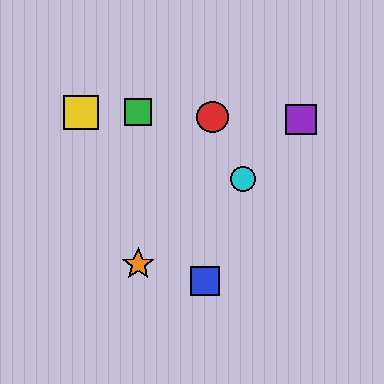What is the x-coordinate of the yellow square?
The yellow square is at x≈81.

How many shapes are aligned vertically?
2 shapes (the green square, the orange star) are aligned vertically.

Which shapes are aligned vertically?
The green square, the orange star are aligned vertically.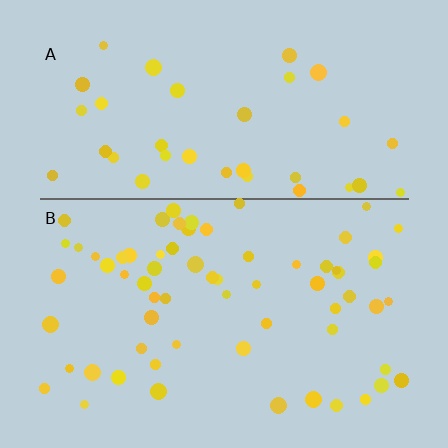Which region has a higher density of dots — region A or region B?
B (the bottom).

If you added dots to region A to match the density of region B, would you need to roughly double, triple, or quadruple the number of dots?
Approximately double.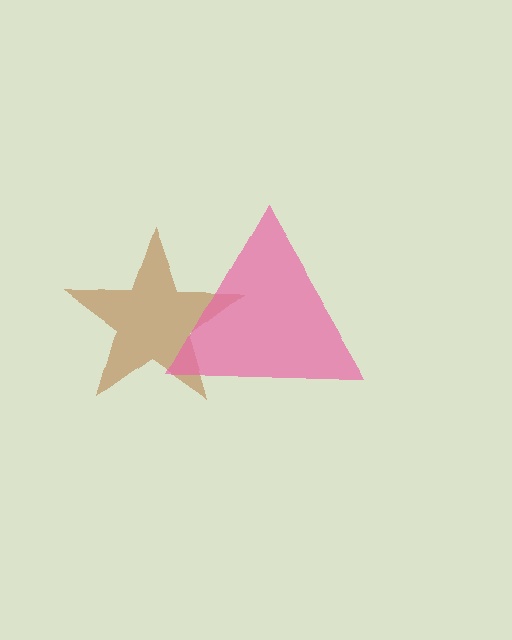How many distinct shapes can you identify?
There are 2 distinct shapes: a brown star, a pink triangle.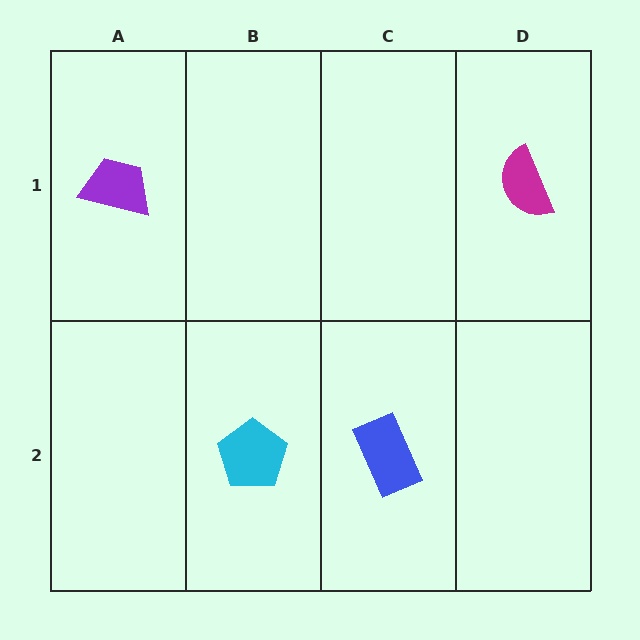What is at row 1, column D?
A magenta semicircle.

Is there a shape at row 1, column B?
No, that cell is empty.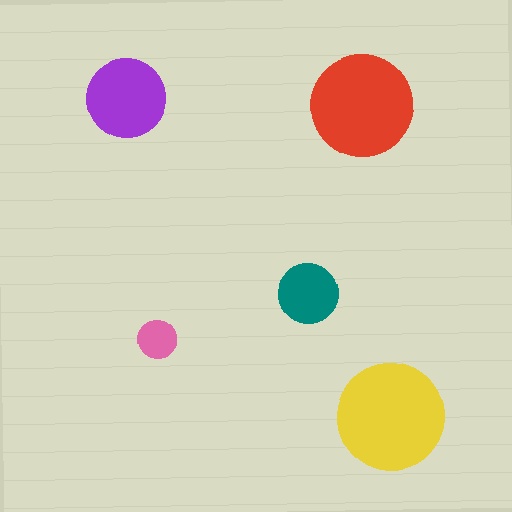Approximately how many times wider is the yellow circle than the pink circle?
About 3 times wider.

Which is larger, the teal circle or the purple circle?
The purple one.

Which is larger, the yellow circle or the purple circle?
The yellow one.